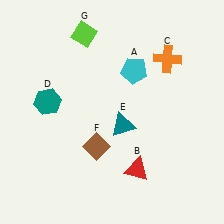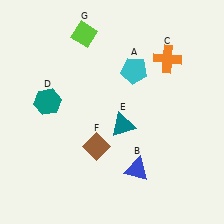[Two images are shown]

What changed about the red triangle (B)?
In Image 1, B is red. In Image 2, it changed to blue.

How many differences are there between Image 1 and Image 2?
There is 1 difference between the two images.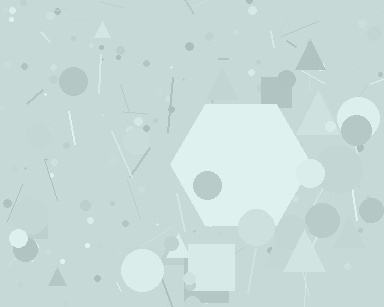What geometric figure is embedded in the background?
A hexagon is embedded in the background.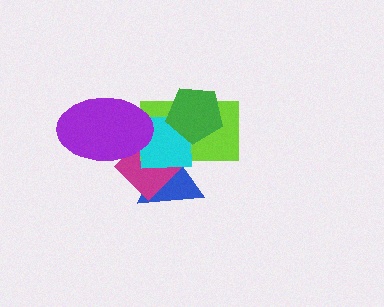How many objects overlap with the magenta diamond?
4 objects overlap with the magenta diamond.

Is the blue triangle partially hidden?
Yes, it is partially covered by another shape.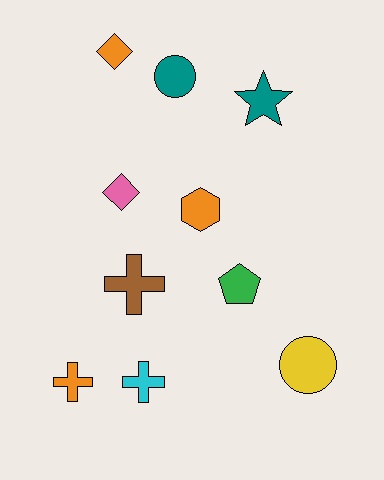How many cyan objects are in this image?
There is 1 cyan object.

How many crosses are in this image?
There are 3 crosses.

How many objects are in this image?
There are 10 objects.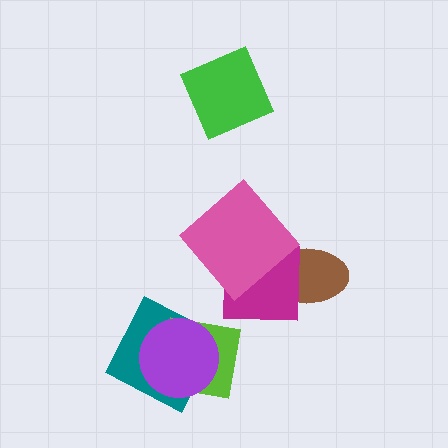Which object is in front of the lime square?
The purple circle is in front of the lime square.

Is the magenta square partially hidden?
Yes, it is partially covered by another shape.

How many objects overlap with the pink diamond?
1 object overlaps with the pink diamond.